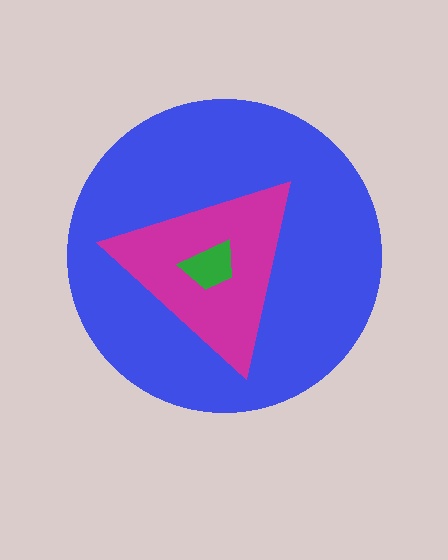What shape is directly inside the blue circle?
The magenta triangle.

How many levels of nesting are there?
3.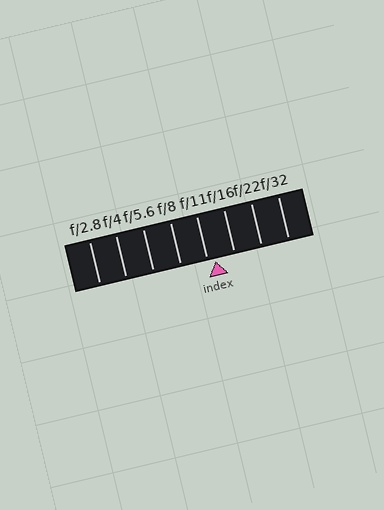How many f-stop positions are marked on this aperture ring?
There are 8 f-stop positions marked.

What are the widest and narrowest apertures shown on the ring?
The widest aperture shown is f/2.8 and the narrowest is f/32.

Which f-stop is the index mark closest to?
The index mark is closest to f/11.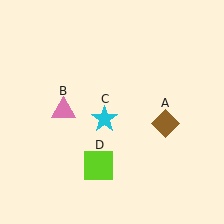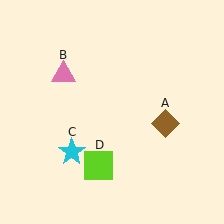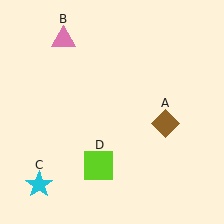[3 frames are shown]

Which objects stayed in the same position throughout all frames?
Brown diamond (object A) and lime square (object D) remained stationary.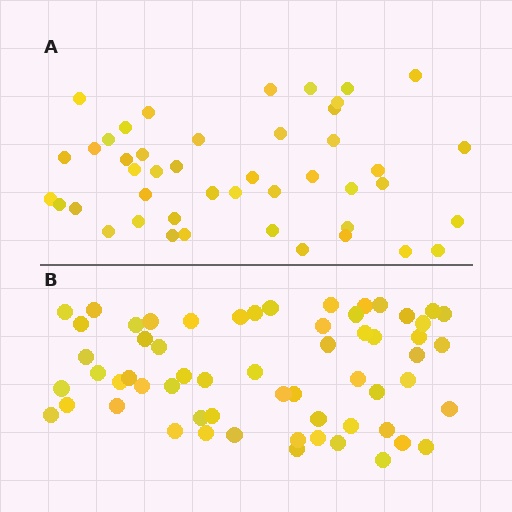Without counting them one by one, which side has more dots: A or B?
Region B (the bottom region) has more dots.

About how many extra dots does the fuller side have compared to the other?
Region B has approximately 15 more dots than region A.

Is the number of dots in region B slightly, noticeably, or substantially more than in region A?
Region B has noticeably more, but not dramatically so. The ratio is roughly 1.3 to 1.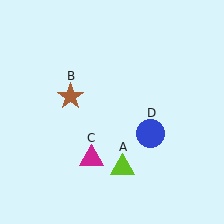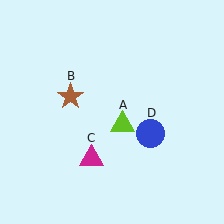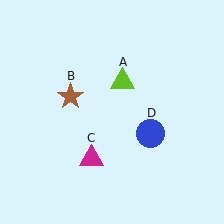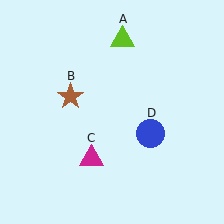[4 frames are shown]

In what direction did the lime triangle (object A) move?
The lime triangle (object A) moved up.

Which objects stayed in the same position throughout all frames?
Brown star (object B) and magenta triangle (object C) and blue circle (object D) remained stationary.